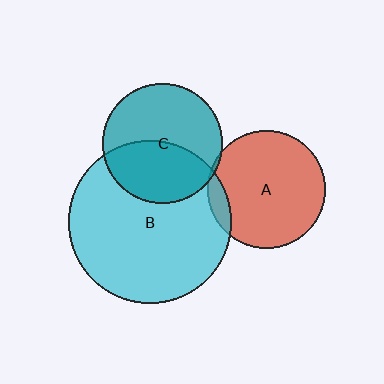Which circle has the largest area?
Circle B (cyan).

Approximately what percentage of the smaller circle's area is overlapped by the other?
Approximately 5%.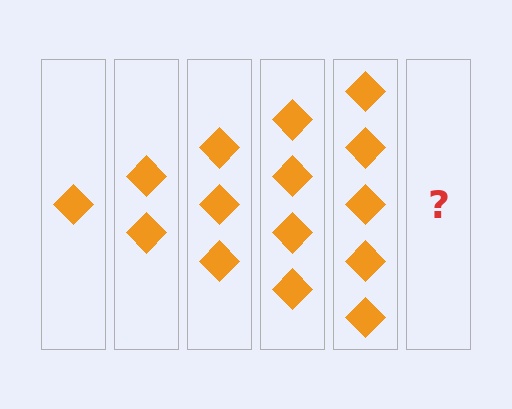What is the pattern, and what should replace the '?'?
The pattern is that each step adds one more diamond. The '?' should be 6 diamonds.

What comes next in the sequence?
The next element should be 6 diamonds.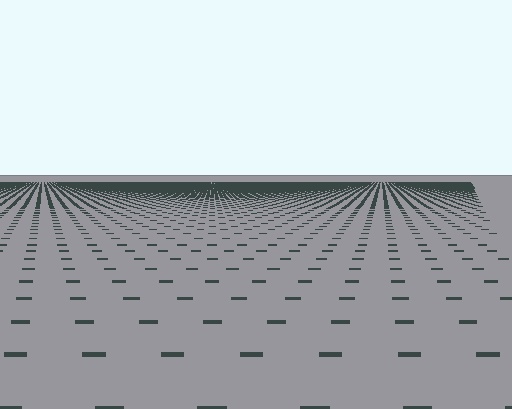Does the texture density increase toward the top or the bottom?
Density increases toward the top.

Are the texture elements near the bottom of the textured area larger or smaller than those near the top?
Larger. Near the bottom, elements are closer to the viewer and appear at a bigger on-screen size.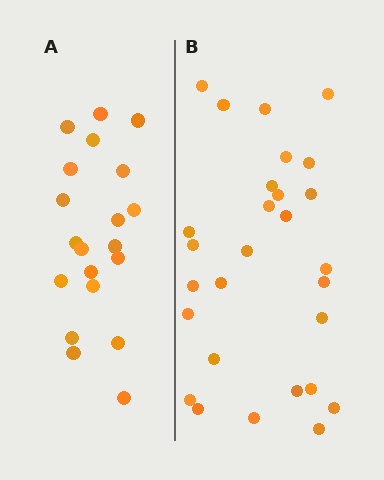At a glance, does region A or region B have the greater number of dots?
Region B (the right region) has more dots.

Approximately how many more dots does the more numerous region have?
Region B has roughly 8 or so more dots than region A.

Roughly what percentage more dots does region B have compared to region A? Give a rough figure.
About 40% more.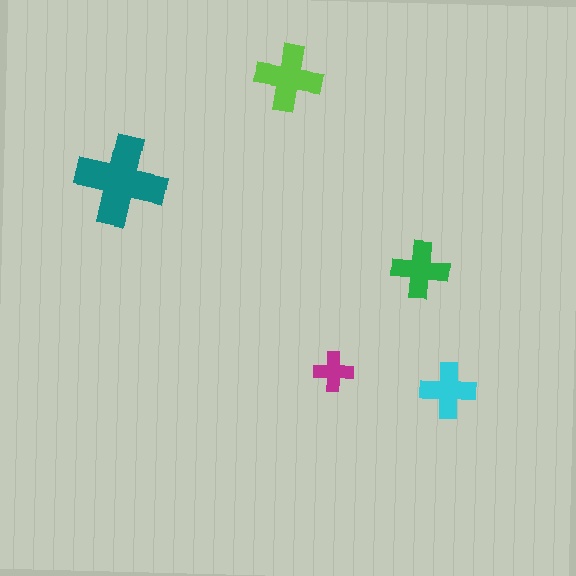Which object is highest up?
The lime cross is topmost.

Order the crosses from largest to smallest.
the teal one, the lime one, the green one, the cyan one, the magenta one.